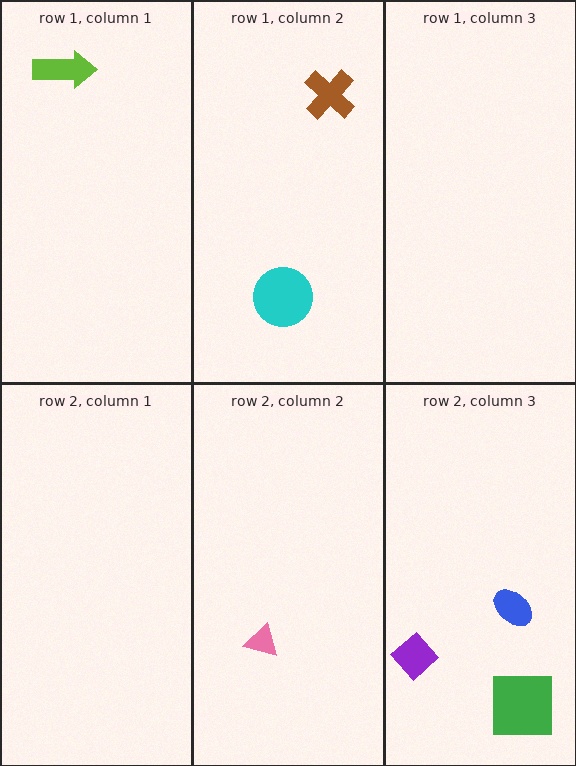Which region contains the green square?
The row 2, column 3 region.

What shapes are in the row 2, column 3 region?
The purple diamond, the blue ellipse, the green square.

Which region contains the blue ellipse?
The row 2, column 3 region.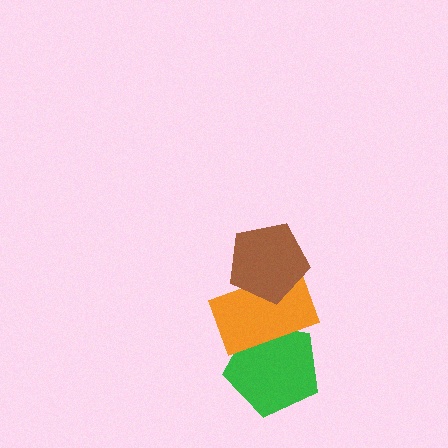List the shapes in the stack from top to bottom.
From top to bottom: the brown pentagon, the orange rectangle, the green pentagon.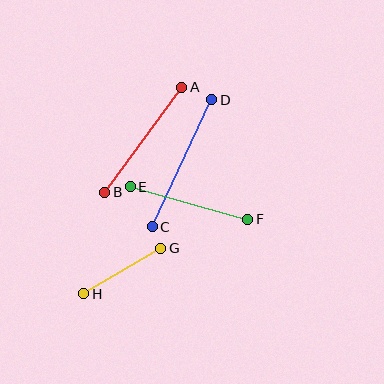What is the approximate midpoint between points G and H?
The midpoint is at approximately (122, 271) pixels.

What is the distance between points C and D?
The distance is approximately 140 pixels.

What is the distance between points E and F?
The distance is approximately 122 pixels.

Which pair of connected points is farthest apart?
Points C and D are farthest apart.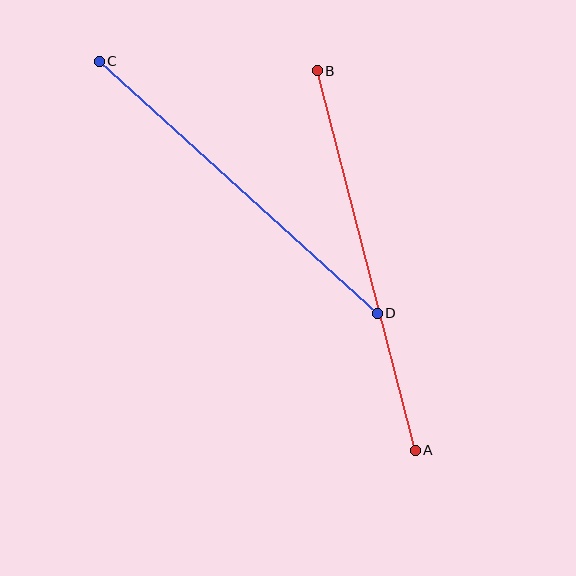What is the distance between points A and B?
The distance is approximately 392 pixels.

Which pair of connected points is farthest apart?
Points A and B are farthest apart.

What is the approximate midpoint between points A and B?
The midpoint is at approximately (366, 260) pixels.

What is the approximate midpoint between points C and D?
The midpoint is at approximately (238, 187) pixels.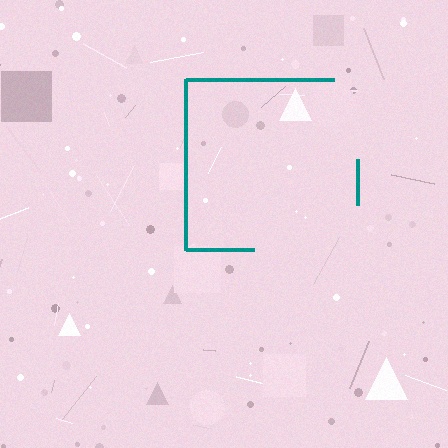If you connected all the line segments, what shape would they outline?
They would outline a square.